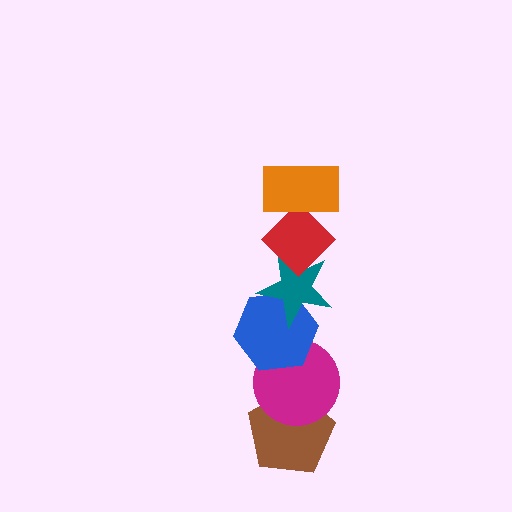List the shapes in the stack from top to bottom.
From top to bottom: the orange rectangle, the red diamond, the teal star, the blue hexagon, the magenta circle, the brown pentagon.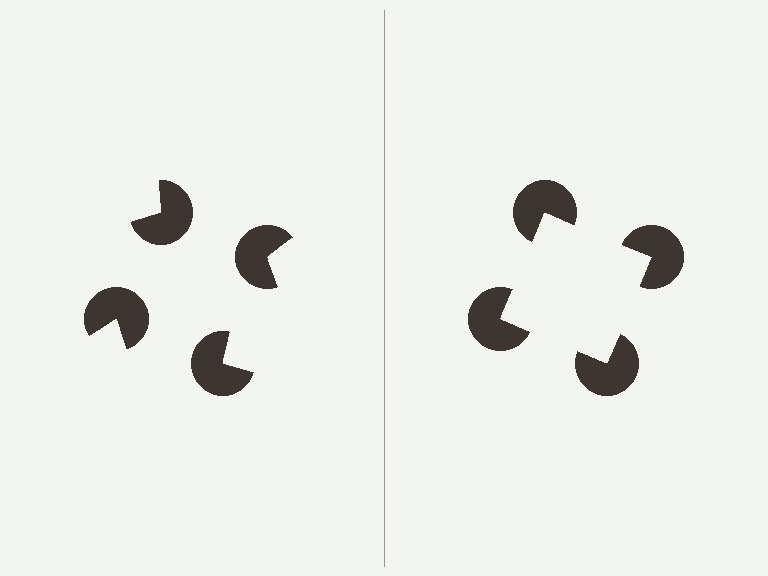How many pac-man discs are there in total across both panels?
8 — 4 on each side.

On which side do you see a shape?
An illusory square appears on the right side. On the left side the wedge cuts are rotated, so no coherent shape forms.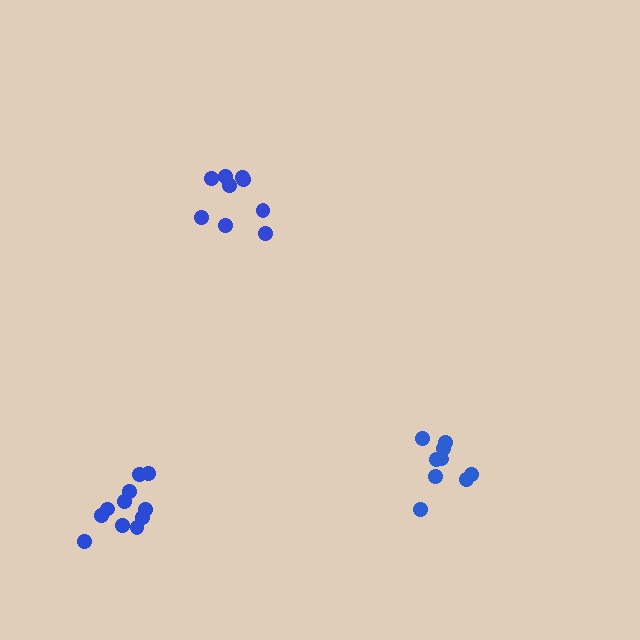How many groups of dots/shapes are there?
There are 3 groups.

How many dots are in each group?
Group 1: 9 dots, Group 2: 9 dots, Group 3: 11 dots (29 total).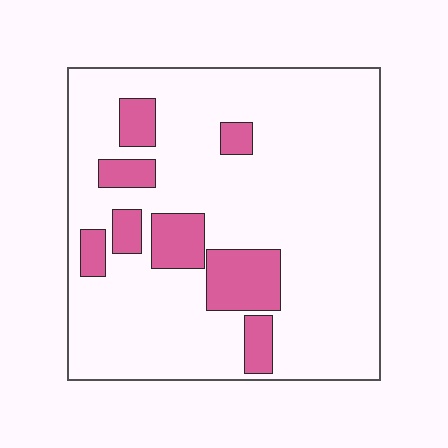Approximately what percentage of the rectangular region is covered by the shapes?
Approximately 15%.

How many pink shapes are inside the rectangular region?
8.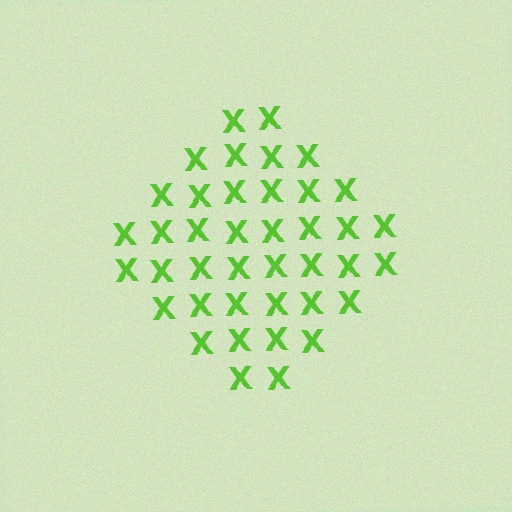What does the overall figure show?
The overall figure shows a diamond.